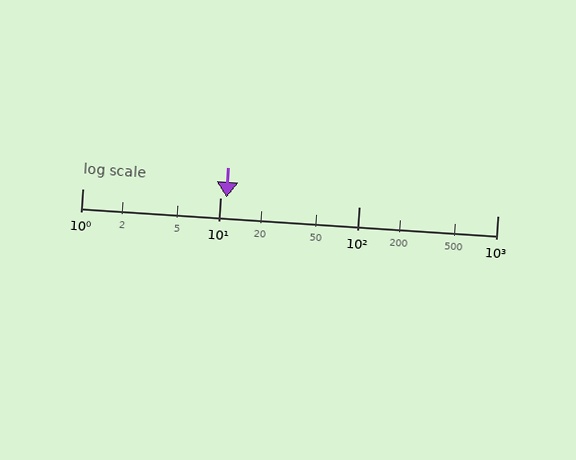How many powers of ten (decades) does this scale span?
The scale spans 3 decades, from 1 to 1000.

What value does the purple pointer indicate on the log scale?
The pointer indicates approximately 11.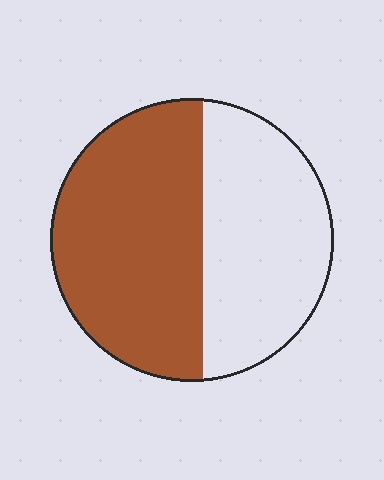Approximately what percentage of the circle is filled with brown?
Approximately 55%.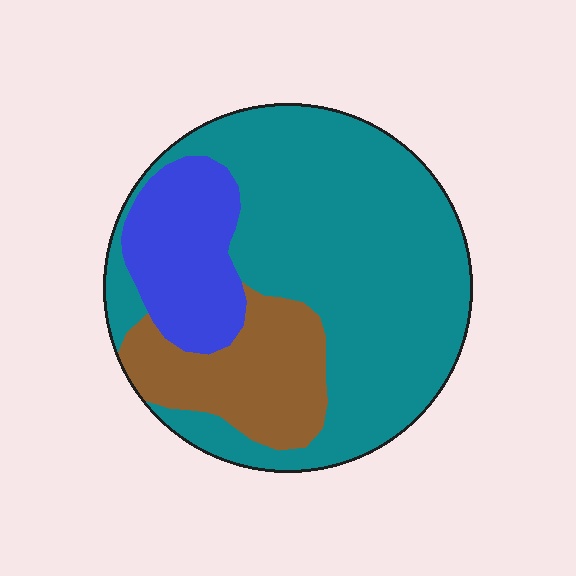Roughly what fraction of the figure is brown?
Brown takes up about one fifth (1/5) of the figure.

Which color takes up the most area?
Teal, at roughly 65%.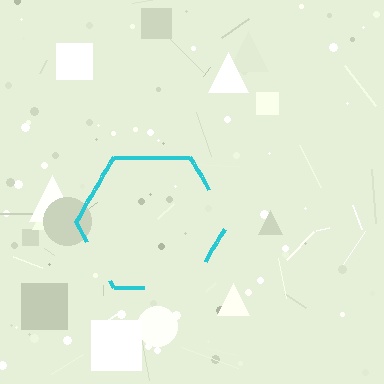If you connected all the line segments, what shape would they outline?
They would outline a hexagon.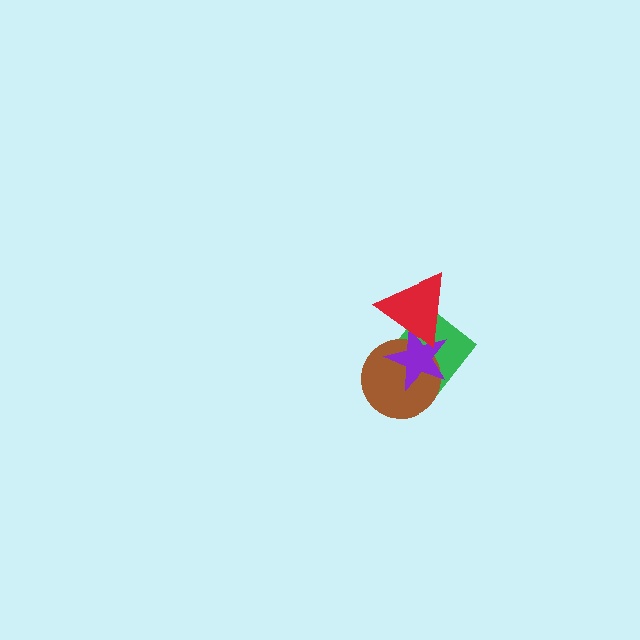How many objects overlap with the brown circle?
3 objects overlap with the brown circle.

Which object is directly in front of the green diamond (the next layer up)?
The brown circle is directly in front of the green diamond.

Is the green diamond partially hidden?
Yes, it is partially covered by another shape.